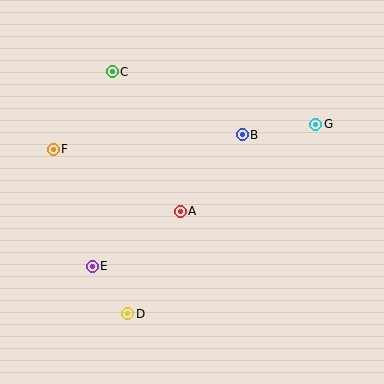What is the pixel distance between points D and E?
The distance between D and E is 59 pixels.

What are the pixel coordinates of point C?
Point C is at (112, 72).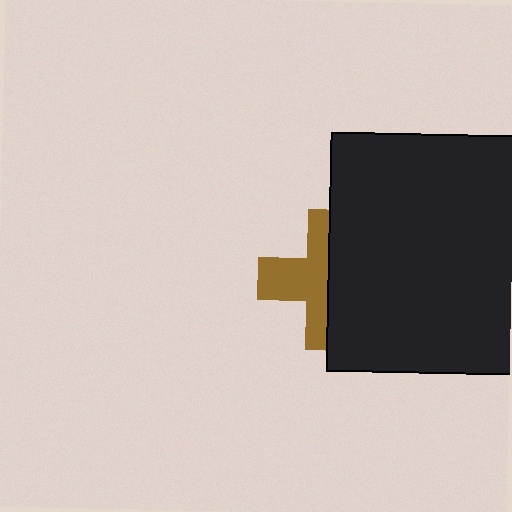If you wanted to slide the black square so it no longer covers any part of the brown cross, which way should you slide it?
Slide it right — that is the most direct way to separate the two shapes.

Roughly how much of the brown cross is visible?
About half of it is visible (roughly 49%).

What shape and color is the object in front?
The object in front is a black square.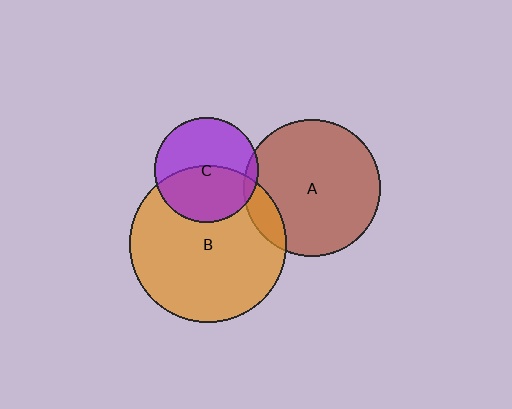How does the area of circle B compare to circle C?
Approximately 2.3 times.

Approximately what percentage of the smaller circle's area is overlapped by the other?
Approximately 5%.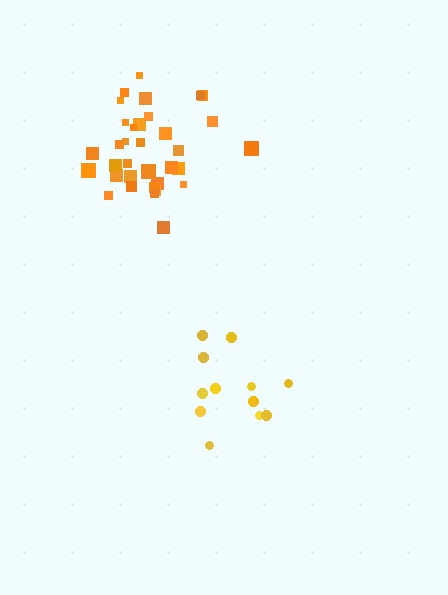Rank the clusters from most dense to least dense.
orange, yellow.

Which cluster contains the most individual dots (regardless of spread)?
Orange (34).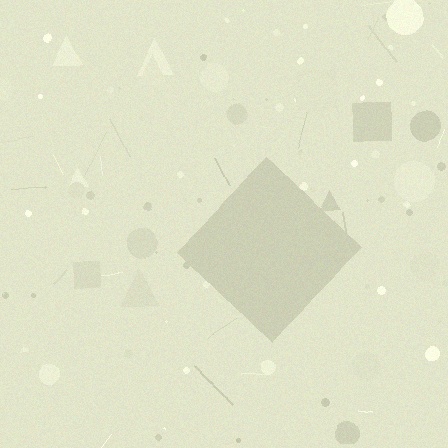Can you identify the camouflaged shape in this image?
The camouflaged shape is a diamond.